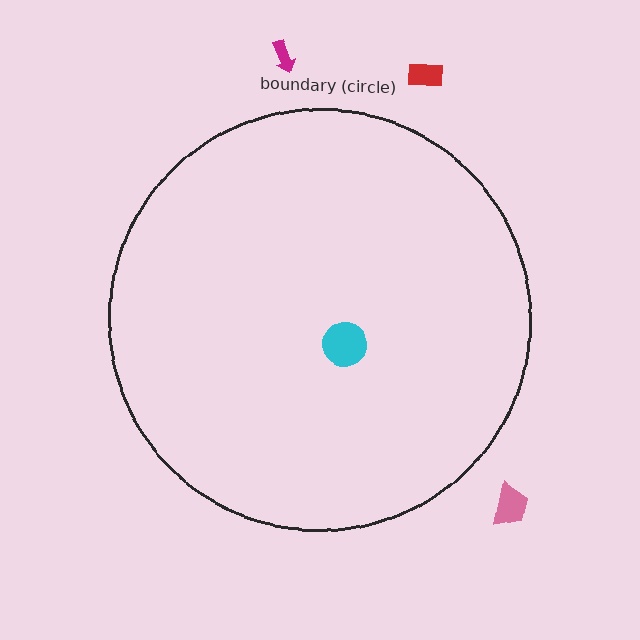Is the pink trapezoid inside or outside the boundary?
Outside.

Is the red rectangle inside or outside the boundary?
Outside.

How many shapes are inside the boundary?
1 inside, 3 outside.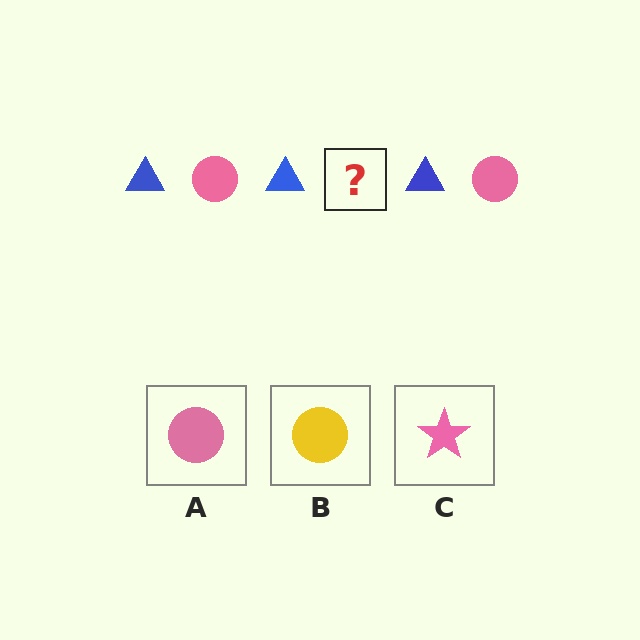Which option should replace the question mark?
Option A.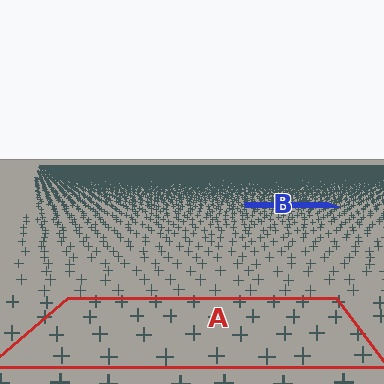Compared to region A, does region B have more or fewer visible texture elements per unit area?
Region B has more texture elements per unit area — they are packed more densely because it is farther away.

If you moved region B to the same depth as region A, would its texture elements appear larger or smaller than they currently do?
They would appear larger. At a closer depth, the same texture elements are projected at a bigger on-screen size.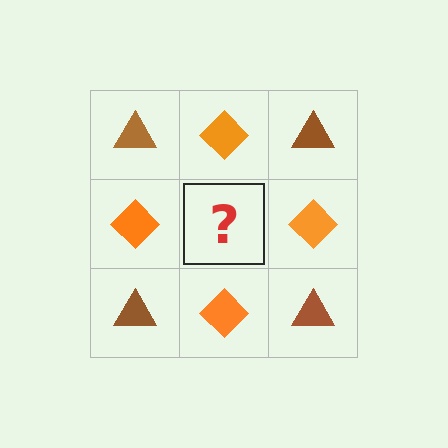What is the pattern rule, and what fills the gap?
The rule is that it alternates brown triangle and orange diamond in a checkerboard pattern. The gap should be filled with a brown triangle.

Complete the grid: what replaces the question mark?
The question mark should be replaced with a brown triangle.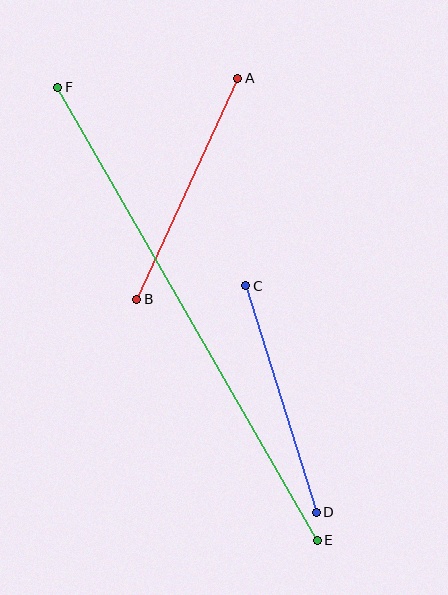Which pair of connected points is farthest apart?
Points E and F are farthest apart.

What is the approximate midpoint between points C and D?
The midpoint is at approximately (281, 399) pixels.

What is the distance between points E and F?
The distance is approximately 522 pixels.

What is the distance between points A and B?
The distance is approximately 243 pixels.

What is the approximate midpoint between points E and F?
The midpoint is at approximately (187, 314) pixels.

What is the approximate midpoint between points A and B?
The midpoint is at approximately (187, 189) pixels.